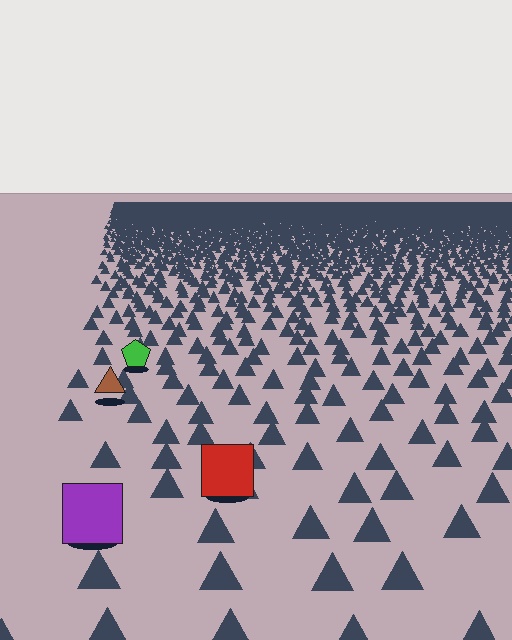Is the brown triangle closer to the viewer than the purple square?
No. The purple square is closer — you can tell from the texture gradient: the ground texture is coarser near it.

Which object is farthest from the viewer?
The green pentagon is farthest from the viewer. It appears smaller and the ground texture around it is denser.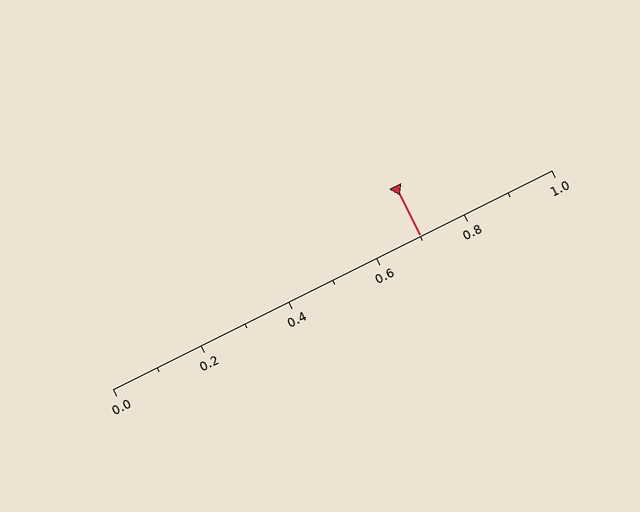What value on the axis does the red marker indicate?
The marker indicates approximately 0.7.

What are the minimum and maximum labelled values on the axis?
The axis runs from 0.0 to 1.0.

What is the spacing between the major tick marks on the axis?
The major ticks are spaced 0.2 apart.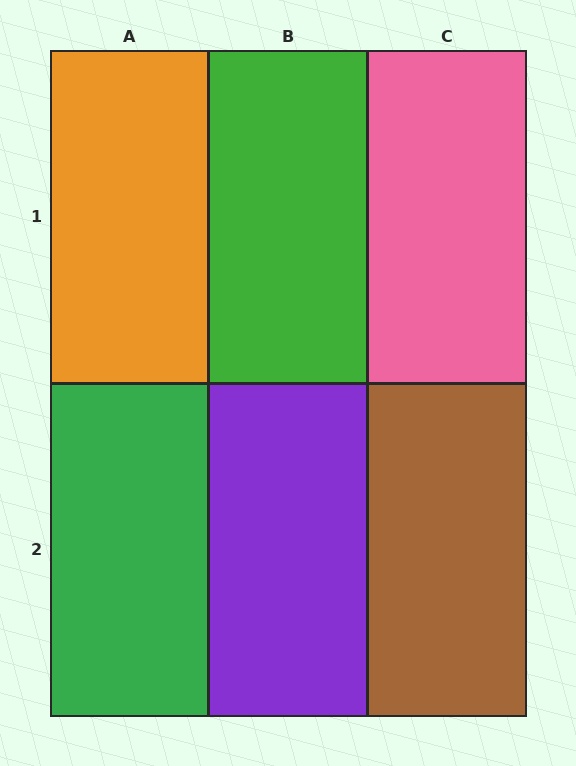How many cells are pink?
1 cell is pink.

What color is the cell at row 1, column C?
Pink.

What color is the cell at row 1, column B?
Green.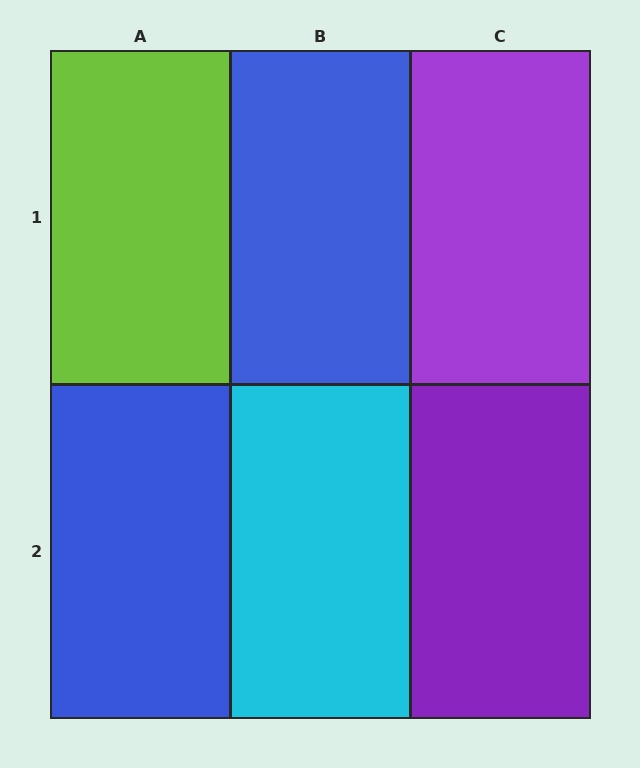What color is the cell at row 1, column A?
Lime.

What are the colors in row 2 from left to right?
Blue, cyan, purple.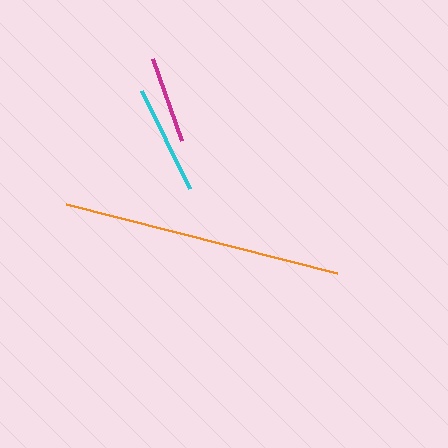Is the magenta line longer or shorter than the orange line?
The orange line is longer than the magenta line.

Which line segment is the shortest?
The magenta line is the shortest at approximately 88 pixels.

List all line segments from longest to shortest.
From longest to shortest: orange, cyan, magenta.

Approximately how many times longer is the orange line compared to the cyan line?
The orange line is approximately 2.6 times the length of the cyan line.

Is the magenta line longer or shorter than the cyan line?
The cyan line is longer than the magenta line.